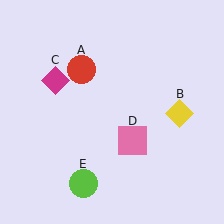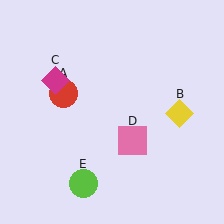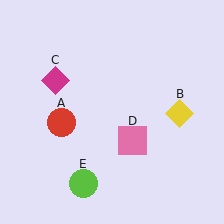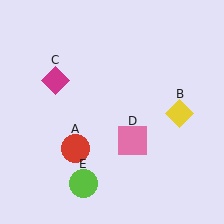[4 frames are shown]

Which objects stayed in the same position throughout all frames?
Yellow diamond (object B) and magenta diamond (object C) and pink square (object D) and lime circle (object E) remained stationary.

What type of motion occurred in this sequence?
The red circle (object A) rotated counterclockwise around the center of the scene.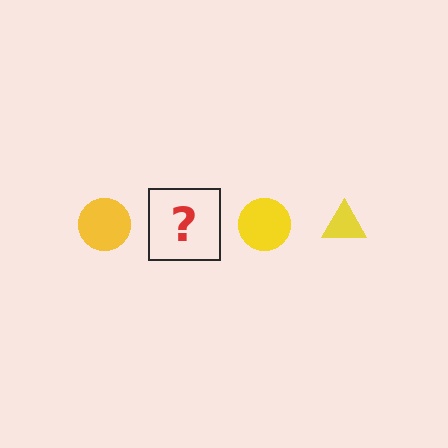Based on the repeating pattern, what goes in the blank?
The blank should be a yellow triangle.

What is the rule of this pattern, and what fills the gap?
The rule is that the pattern cycles through circle, triangle shapes in yellow. The gap should be filled with a yellow triangle.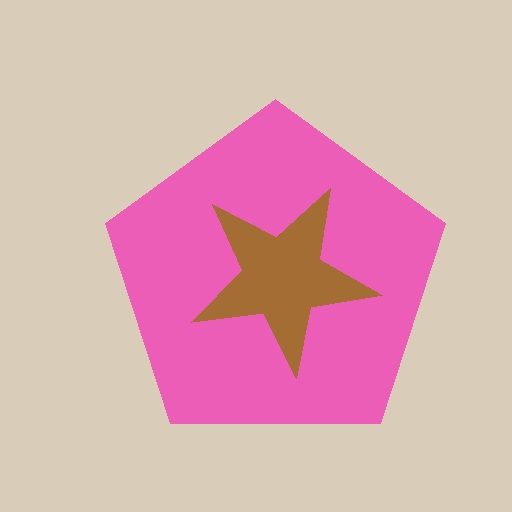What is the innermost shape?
The brown star.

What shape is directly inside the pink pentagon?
The brown star.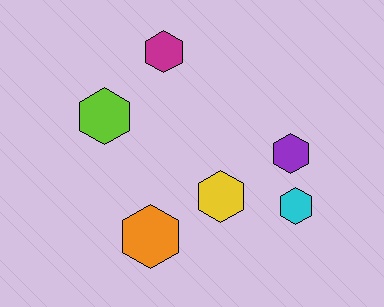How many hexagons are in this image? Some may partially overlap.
There are 6 hexagons.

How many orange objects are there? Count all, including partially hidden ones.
There is 1 orange object.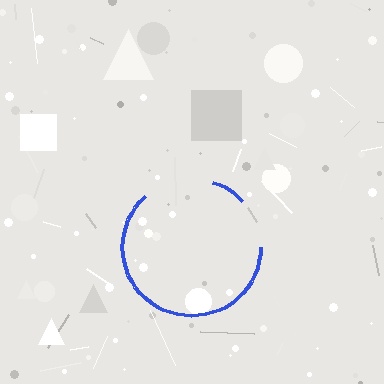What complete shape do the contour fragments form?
The contour fragments form a circle.